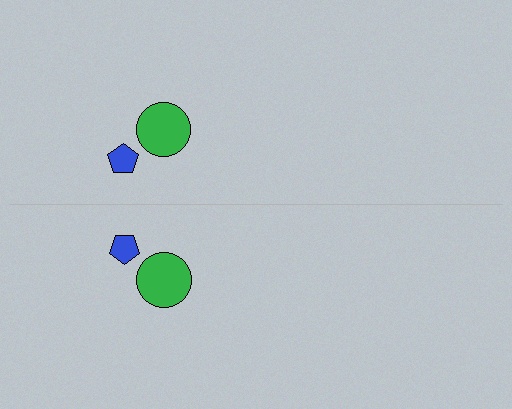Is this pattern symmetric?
Yes, this pattern has bilateral (reflection) symmetry.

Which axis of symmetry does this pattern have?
The pattern has a horizontal axis of symmetry running through the center of the image.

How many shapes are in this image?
There are 4 shapes in this image.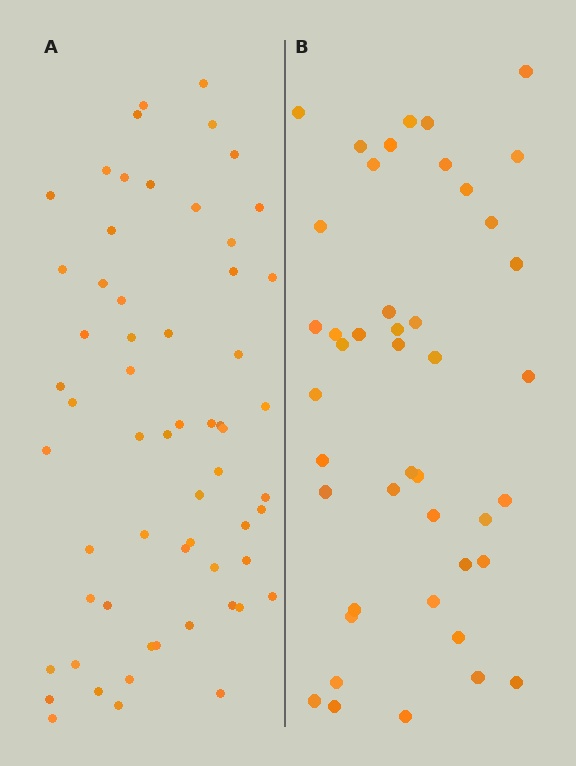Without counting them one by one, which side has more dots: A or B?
Region A (the left region) has more dots.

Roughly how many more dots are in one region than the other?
Region A has approximately 15 more dots than region B.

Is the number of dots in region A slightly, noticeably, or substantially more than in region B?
Region A has noticeably more, but not dramatically so. The ratio is roughly 1.4 to 1.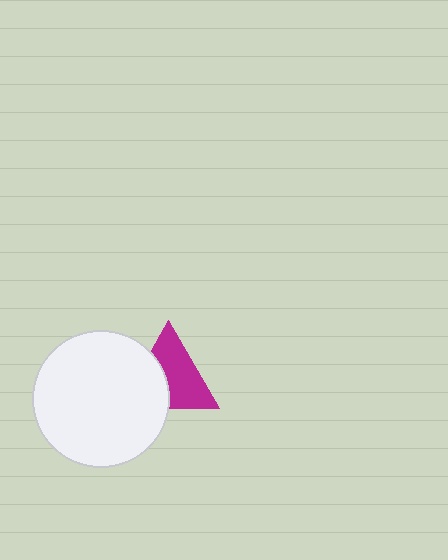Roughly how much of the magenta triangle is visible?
About half of it is visible (roughly 61%).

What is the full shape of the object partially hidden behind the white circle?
The partially hidden object is a magenta triangle.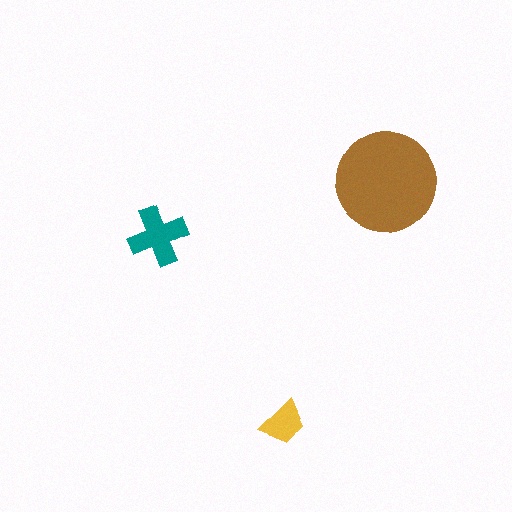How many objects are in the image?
There are 3 objects in the image.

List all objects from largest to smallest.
The brown circle, the teal cross, the yellow trapezoid.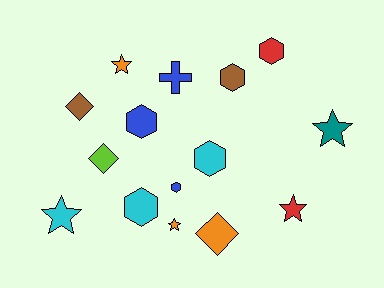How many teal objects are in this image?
There is 1 teal object.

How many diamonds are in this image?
There are 3 diamonds.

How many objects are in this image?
There are 15 objects.